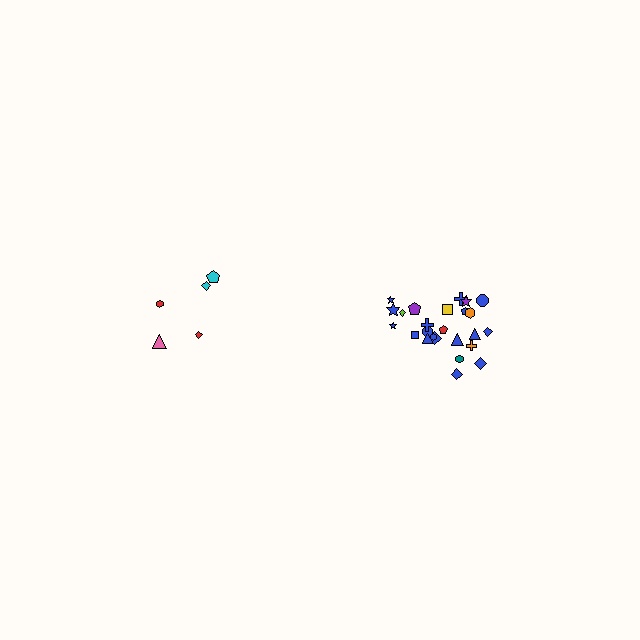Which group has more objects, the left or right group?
The right group.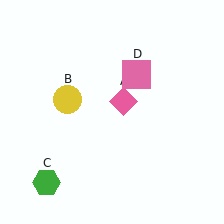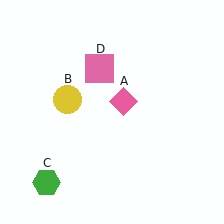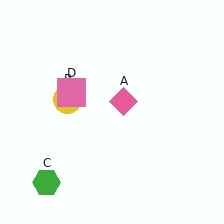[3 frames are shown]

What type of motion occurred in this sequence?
The pink square (object D) rotated counterclockwise around the center of the scene.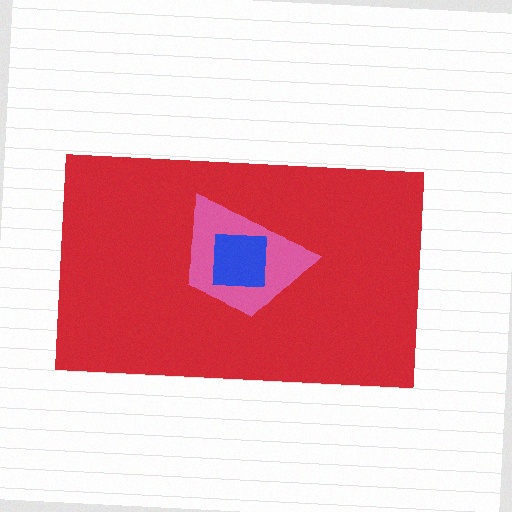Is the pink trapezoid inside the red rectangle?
Yes.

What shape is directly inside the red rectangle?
The pink trapezoid.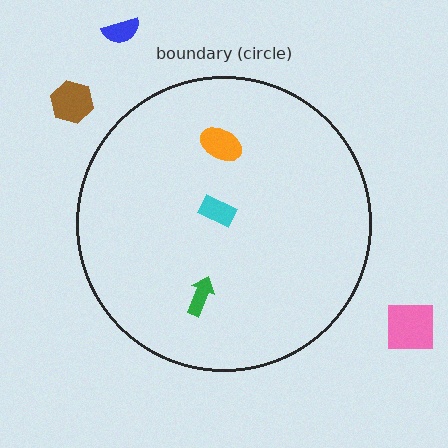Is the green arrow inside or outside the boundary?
Inside.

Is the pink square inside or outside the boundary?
Outside.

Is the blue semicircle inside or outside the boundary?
Outside.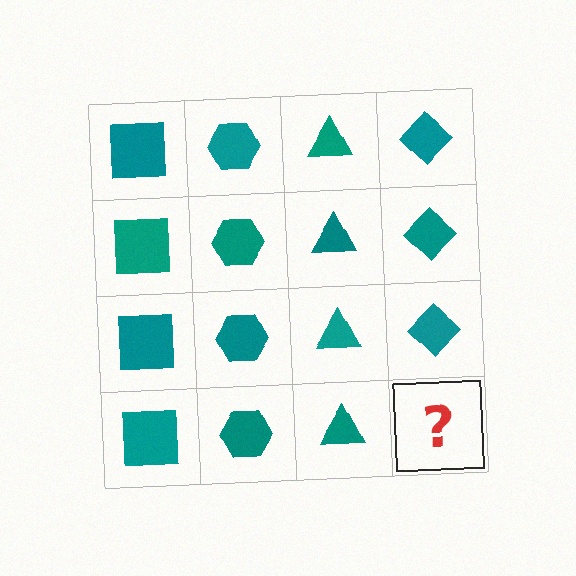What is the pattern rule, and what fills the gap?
The rule is that each column has a consistent shape. The gap should be filled with a teal diamond.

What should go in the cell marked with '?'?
The missing cell should contain a teal diamond.